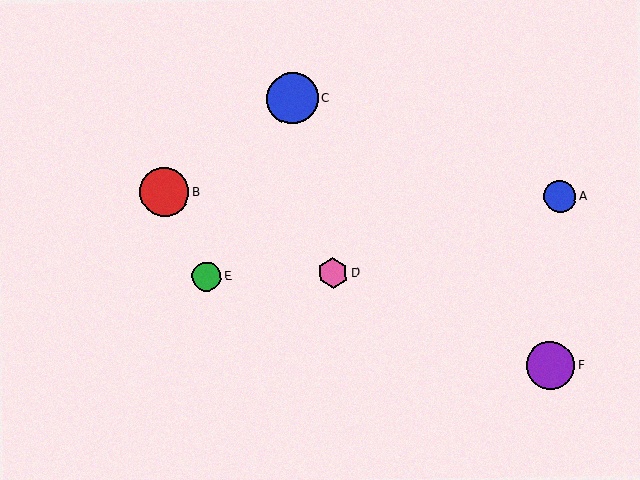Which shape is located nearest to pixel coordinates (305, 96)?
The blue circle (labeled C) at (293, 98) is nearest to that location.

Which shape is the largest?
The blue circle (labeled C) is the largest.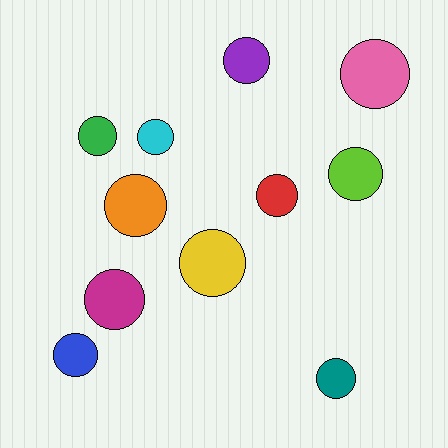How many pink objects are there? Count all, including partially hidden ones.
There is 1 pink object.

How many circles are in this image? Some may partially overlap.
There are 11 circles.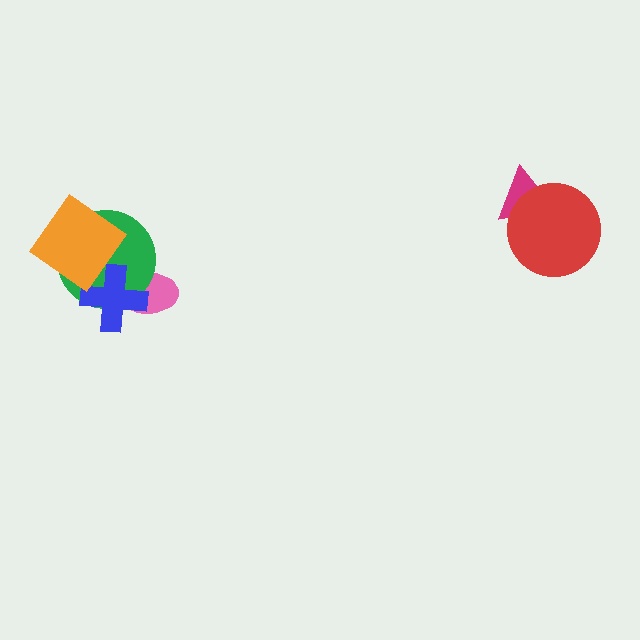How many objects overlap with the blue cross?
2 objects overlap with the blue cross.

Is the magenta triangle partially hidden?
Yes, it is partially covered by another shape.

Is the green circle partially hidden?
Yes, it is partially covered by another shape.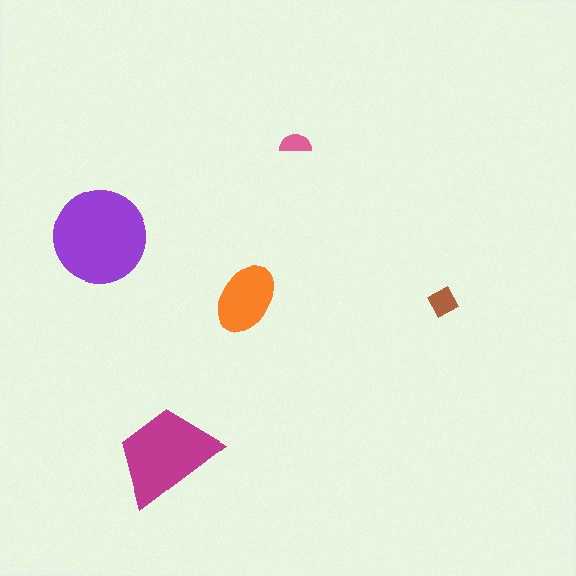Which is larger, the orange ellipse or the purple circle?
The purple circle.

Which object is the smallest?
The pink semicircle.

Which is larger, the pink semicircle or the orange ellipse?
The orange ellipse.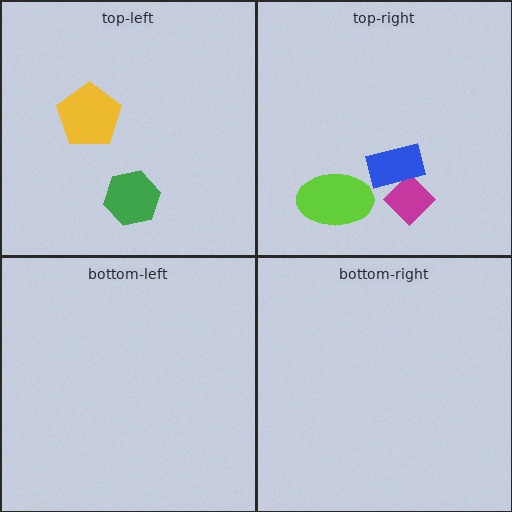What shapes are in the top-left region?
The yellow pentagon, the green hexagon.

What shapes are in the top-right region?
The lime ellipse, the magenta diamond, the blue rectangle.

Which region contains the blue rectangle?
The top-right region.